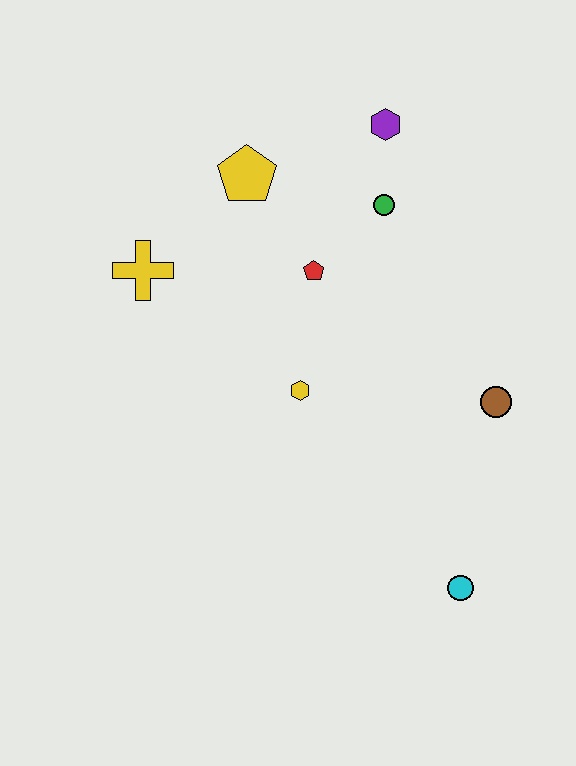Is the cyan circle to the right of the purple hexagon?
Yes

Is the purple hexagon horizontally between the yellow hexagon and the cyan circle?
Yes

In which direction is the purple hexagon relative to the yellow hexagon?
The purple hexagon is above the yellow hexagon.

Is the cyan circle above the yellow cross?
No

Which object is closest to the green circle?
The purple hexagon is closest to the green circle.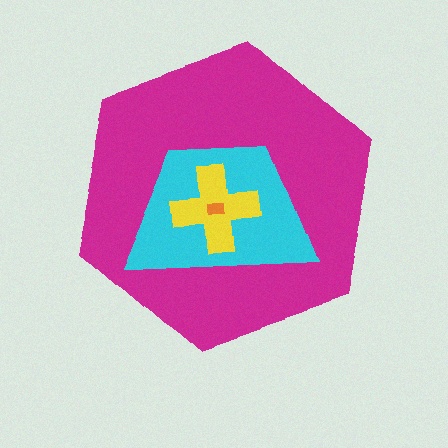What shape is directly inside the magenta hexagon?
The cyan trapezoid.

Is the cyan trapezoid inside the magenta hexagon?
Yes.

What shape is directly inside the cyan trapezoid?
The yellow cross.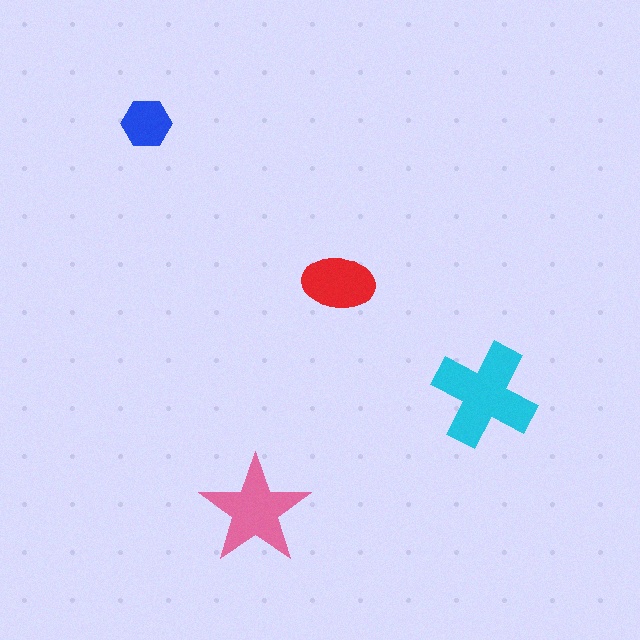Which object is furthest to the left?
The blue hexagon is leftmost.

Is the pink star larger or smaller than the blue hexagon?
Larger.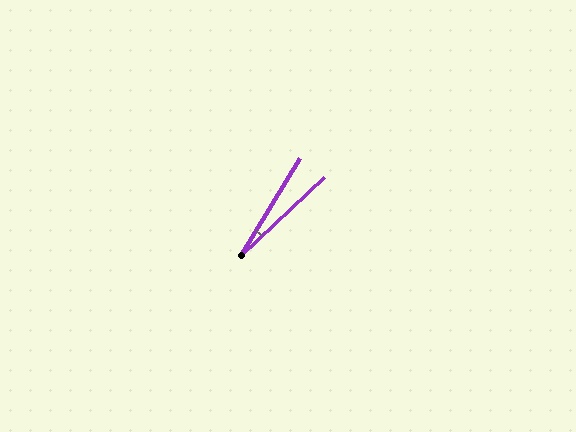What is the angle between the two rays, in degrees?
Approximately 15 degrees.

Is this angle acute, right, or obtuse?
It is acute.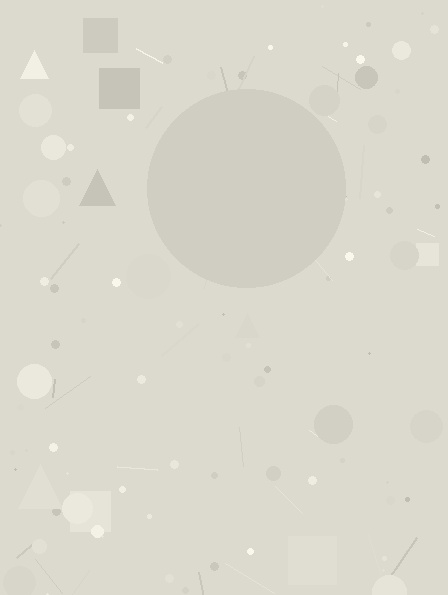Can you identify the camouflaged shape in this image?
The camouflaged shape is a circle.